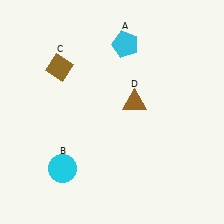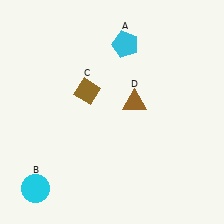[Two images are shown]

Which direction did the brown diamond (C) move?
The brown diamond (C) moved right.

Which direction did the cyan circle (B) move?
The cyan circle (B) moved left.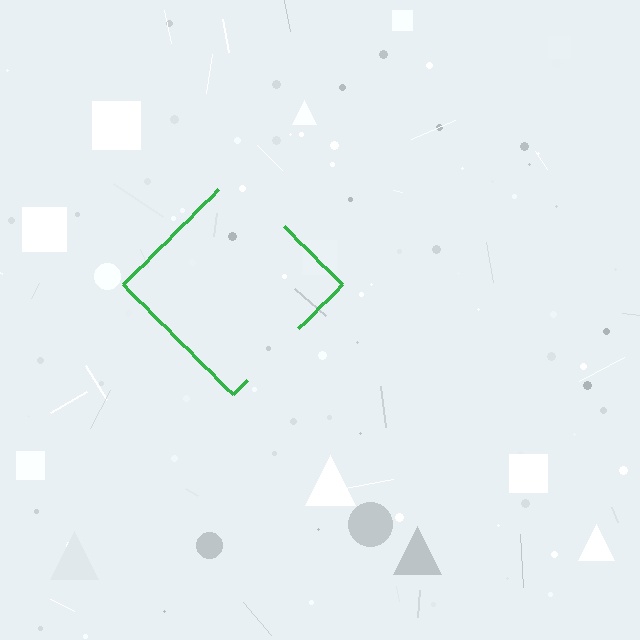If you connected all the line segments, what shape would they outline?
They would outline a diamond.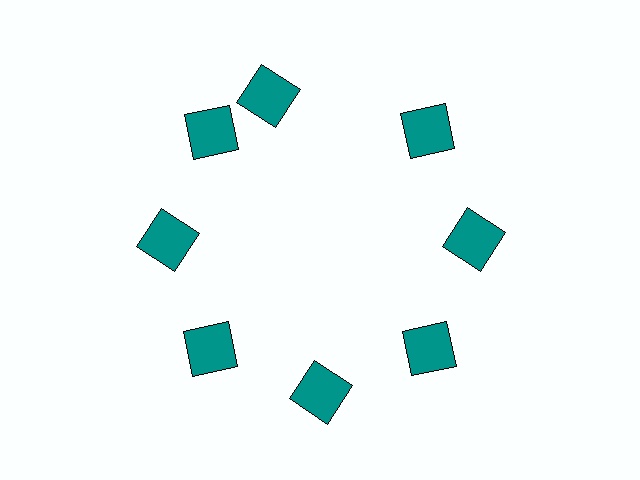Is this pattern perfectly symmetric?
No. The 8 teal squares are arranged in a ring, but one element near the 12 o'clock position is rotated out of alignment along the ring, breaking the 8-fold rotational symmetry.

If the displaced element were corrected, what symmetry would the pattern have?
It would have 8-fold rotational symmetry — the pattern would map onto itself every 45 degrees.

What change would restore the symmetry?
The symmetry would be restored by rotating it back into even spacing with its neighbors so that all 8 squares sit at equal angles and equal distance from the center.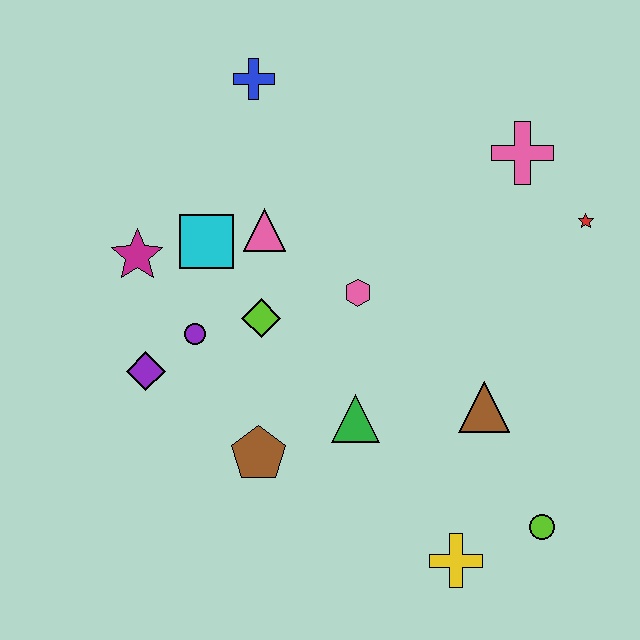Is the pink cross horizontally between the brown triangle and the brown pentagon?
No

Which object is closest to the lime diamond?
The purple circle is closest to the lime diamond.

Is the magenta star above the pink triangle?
No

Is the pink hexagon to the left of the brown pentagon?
No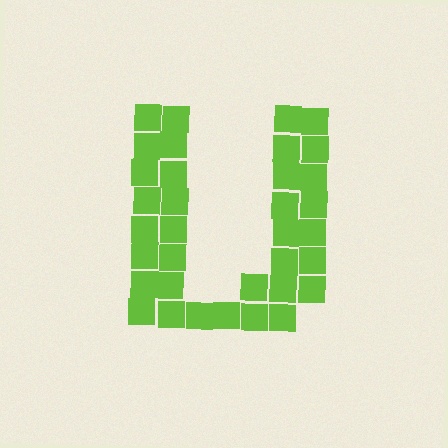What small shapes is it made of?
It is made of small squares.